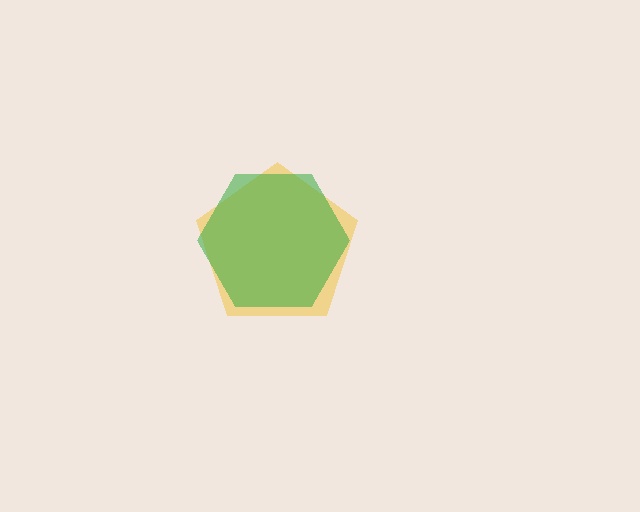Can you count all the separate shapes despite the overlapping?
Yes, there are 2 separate shapes.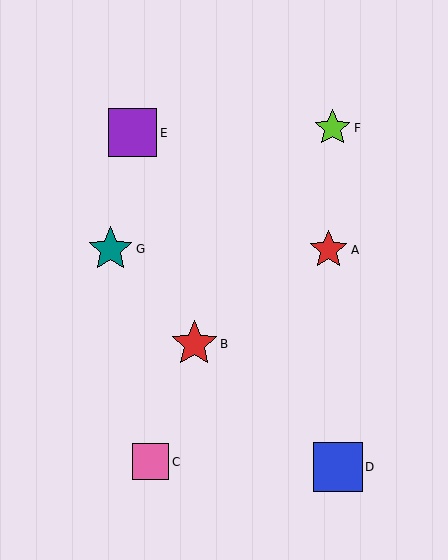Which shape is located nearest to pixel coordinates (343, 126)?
The lime star (labeled F) at (333, 128) is nearest to that location.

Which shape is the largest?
The blue square (labeled D) is the largest.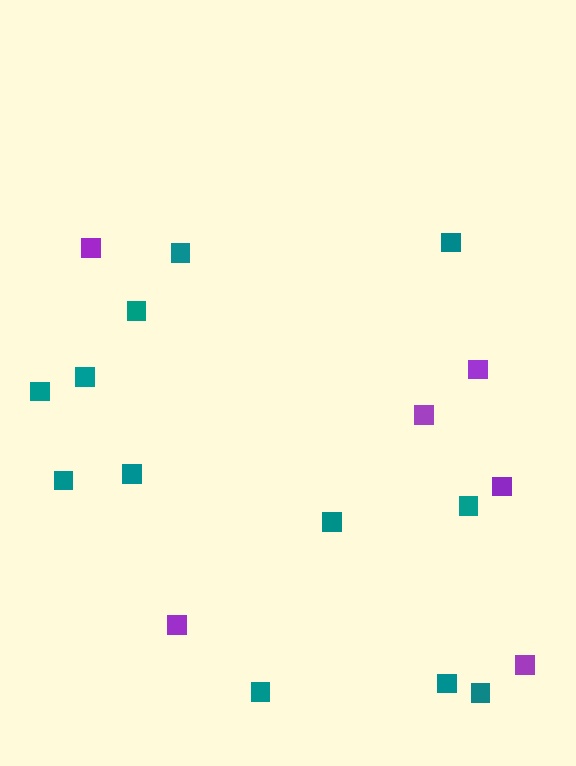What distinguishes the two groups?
There are 2 groups: one group of purple squares (6) and one group of teal squares (12).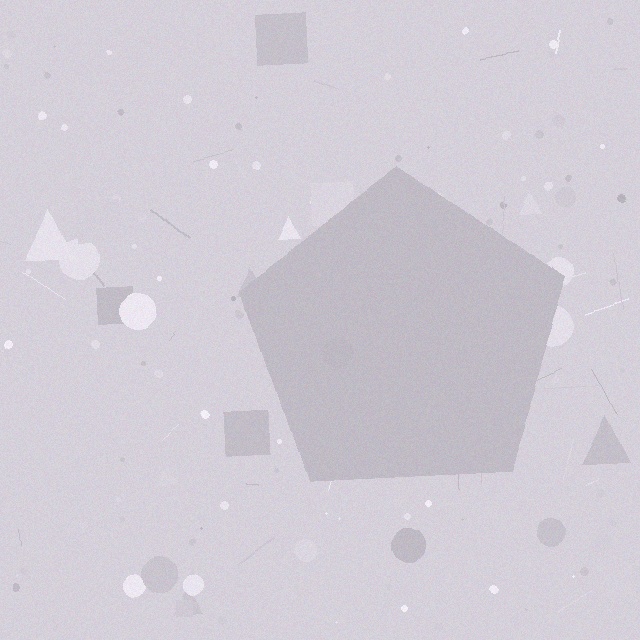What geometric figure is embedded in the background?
A pentagon is embedded in the background.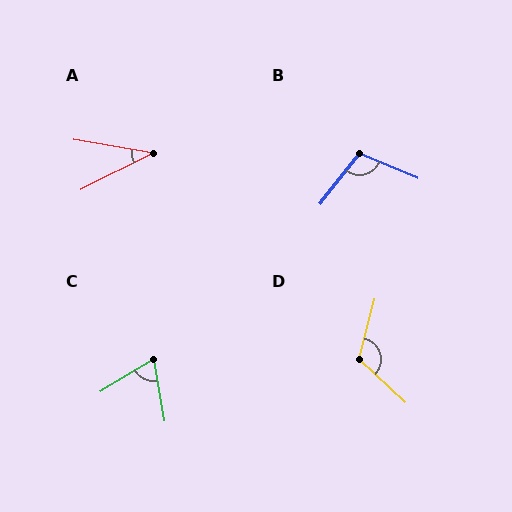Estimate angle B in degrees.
Approximately 105 degrees.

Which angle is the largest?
D, at approximately 119 degrees.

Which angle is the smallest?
A, at approximately 37 degrees.